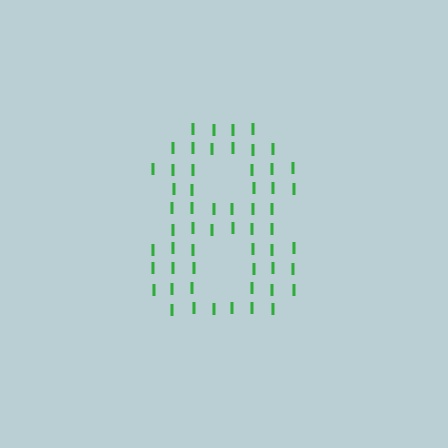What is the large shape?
The large shape is the digit 8.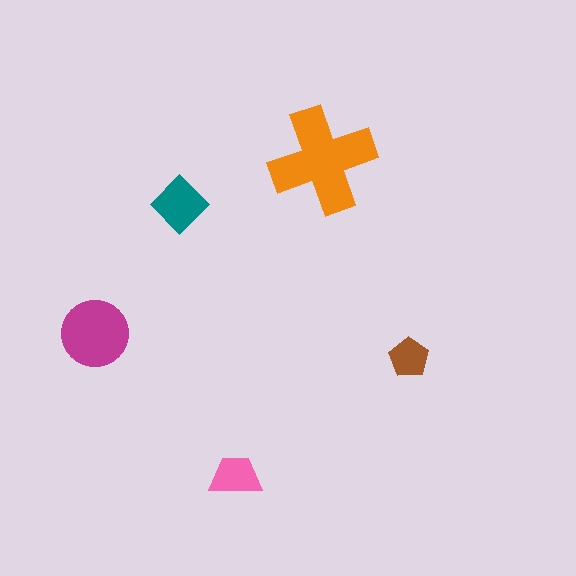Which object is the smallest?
The brown pentagon.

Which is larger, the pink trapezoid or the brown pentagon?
The pink trapezoid.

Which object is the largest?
The orange cross.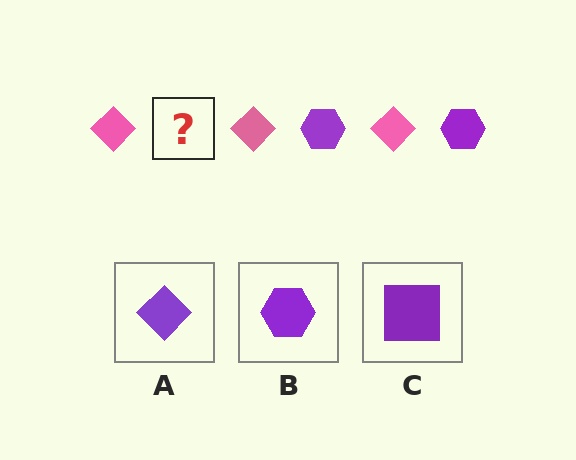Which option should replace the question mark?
Option B.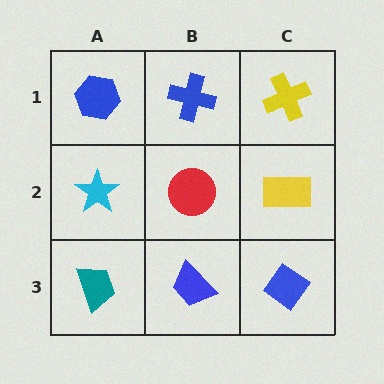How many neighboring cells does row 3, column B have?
3.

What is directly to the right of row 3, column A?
A blue trapezoid.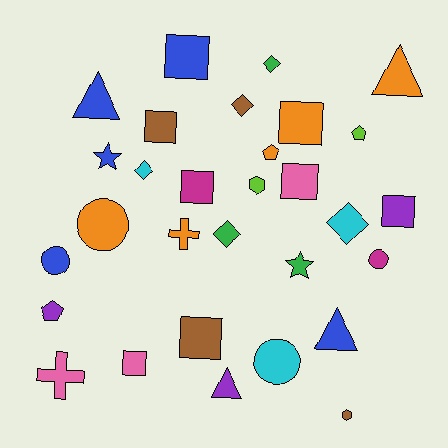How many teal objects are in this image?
There are no teal objects.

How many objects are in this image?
There are 30 objects.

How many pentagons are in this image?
There are 3 pentagons.